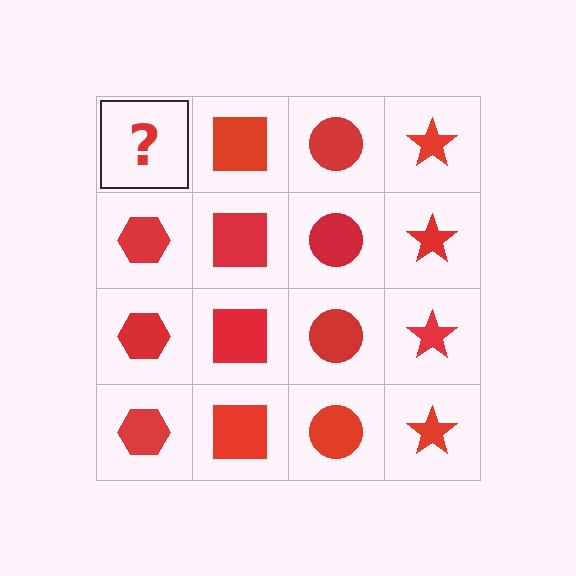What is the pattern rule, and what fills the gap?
The rule is that each column has a consistent shape. The gap should be filled with a red hexagon.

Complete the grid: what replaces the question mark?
The question mark should be replaced with a red hexagon.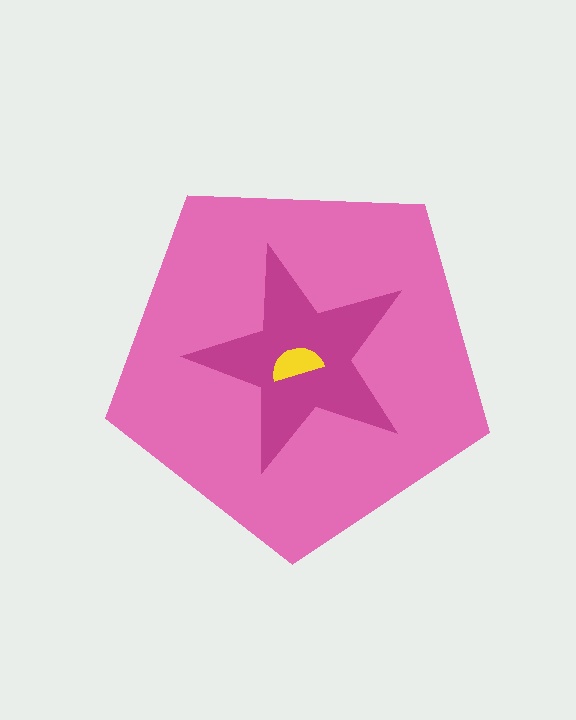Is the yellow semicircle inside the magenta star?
Yes.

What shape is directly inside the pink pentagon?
The magenta star.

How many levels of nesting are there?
3.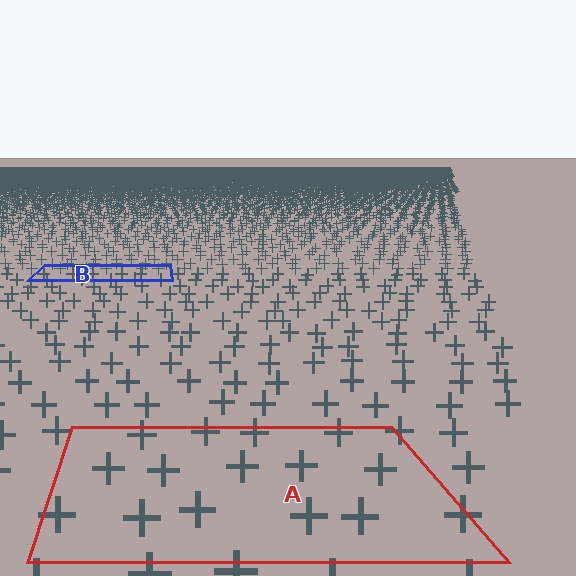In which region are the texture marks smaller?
The texture marks are smaller in region B, because it is farther away.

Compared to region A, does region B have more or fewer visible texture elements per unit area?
Region B has more texture elements per unit area — they are packed more densely because it is farther away.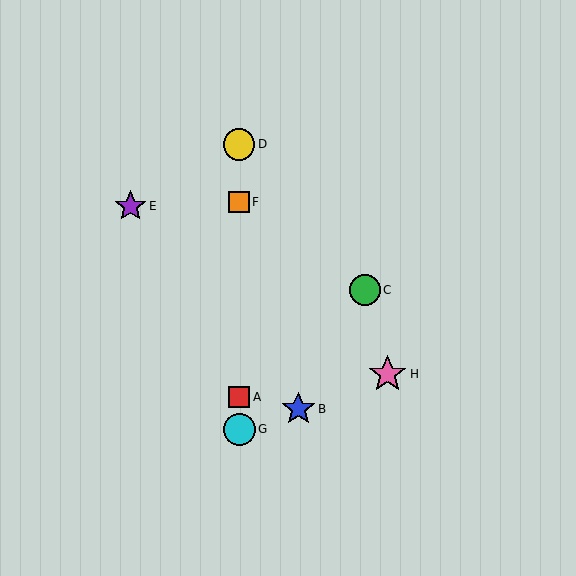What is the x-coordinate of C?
Object C is at x≈365.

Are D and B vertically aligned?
No, D is at x≈239 and B is at x≈298.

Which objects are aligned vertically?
Objects A, D, F, G are aligned vertically.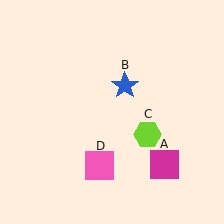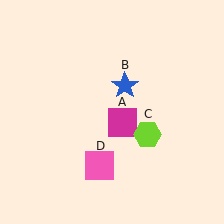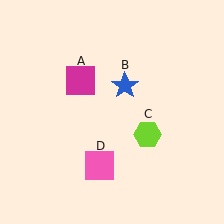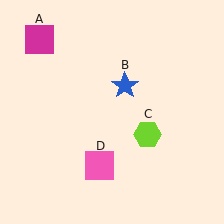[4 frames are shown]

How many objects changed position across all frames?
1 object changed position: magenta square (object A).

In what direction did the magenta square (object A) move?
The magenta square (object A) moved up and to the left.